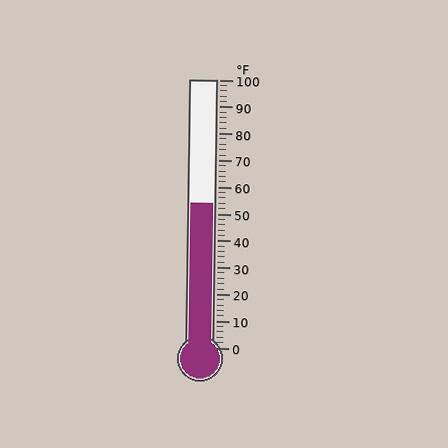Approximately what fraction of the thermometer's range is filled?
The thermometer is filled to approximately 55% of its range.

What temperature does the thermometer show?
The thermometer shows approximately 54°F.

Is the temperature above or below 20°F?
The temperature is above 20°F.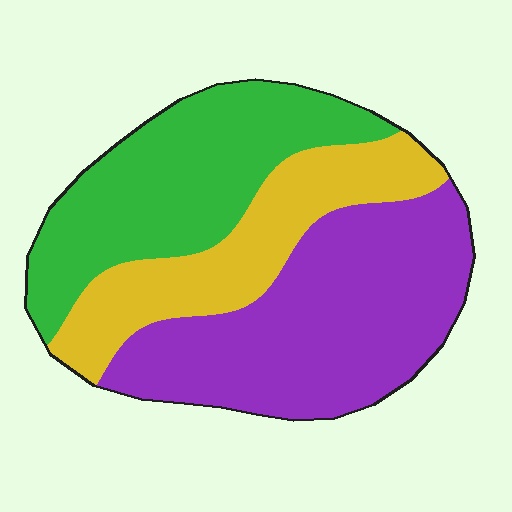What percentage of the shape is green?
Green takes up about one third (1/3) of the shape.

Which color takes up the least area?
Yellow, at roughly 25%.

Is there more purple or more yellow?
Purple.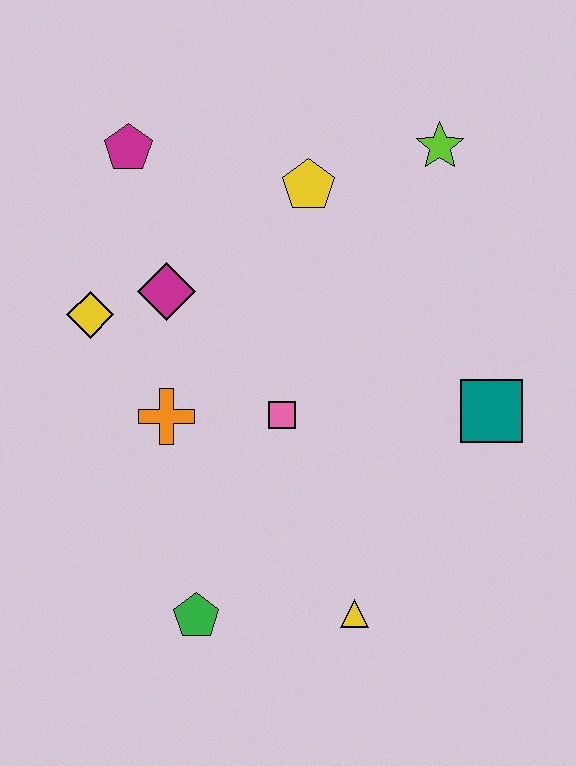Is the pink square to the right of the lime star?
No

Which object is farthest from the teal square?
The magenta pentagon is farthest from the teal square.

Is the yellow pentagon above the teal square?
Yes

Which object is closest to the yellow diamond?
The magenta diamond is closest to the yellow diamond.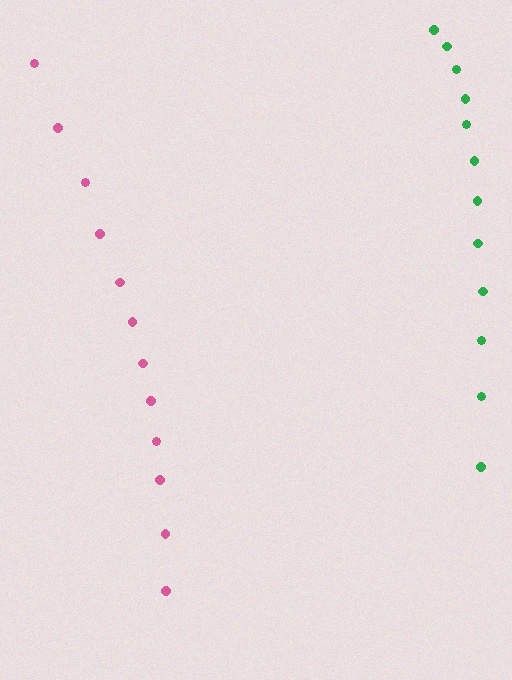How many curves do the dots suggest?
There are 2 distinct paths.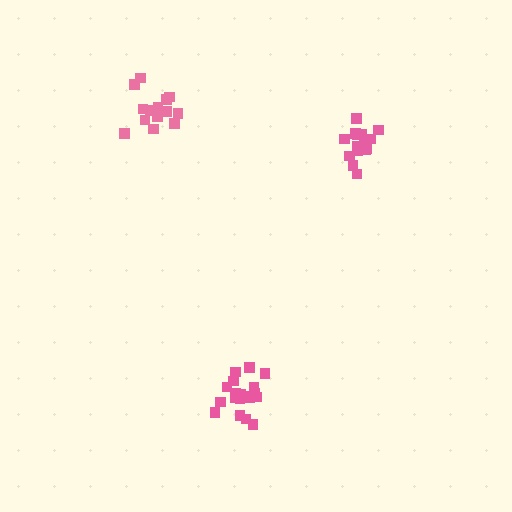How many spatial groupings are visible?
There are 3 spatial groupings.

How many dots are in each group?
Group 1: 19 dots, Group 2: 14 dots, Group 3: 17 dots (50 total).